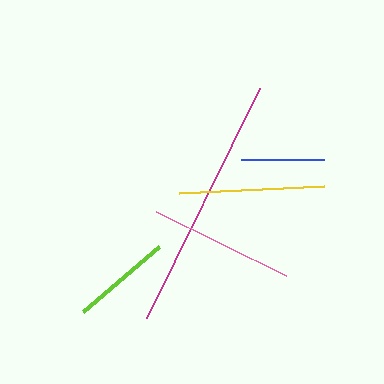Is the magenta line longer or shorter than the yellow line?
The magenta line is longer than the yellow line.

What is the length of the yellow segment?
The yellow segment is approximately 146 pixels long.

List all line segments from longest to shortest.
From longest to shortest: magenta, yellow, pink, lime, blue.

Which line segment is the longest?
The magenta line is the longest at approximately 256 pixels.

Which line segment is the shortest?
The blue line is the shortest at approximately 83 pixels.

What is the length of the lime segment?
The lime segment is approximately 99 pixels long.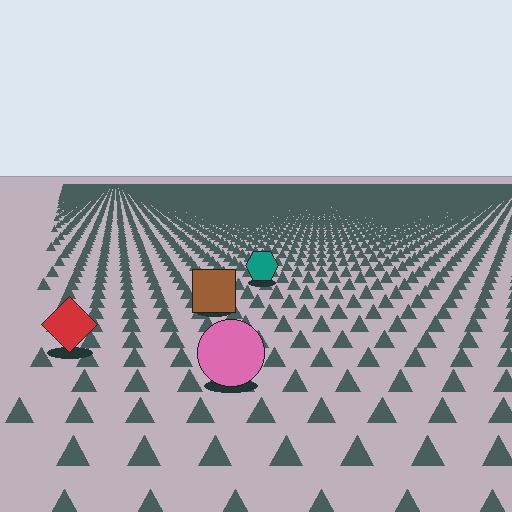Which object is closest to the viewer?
The pink circle is closest. The texture marks near it are larger and more spread out.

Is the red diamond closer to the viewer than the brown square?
Yes. The red diamond is closer — you can tell from the texture gradient: the ground texture is coarser near it.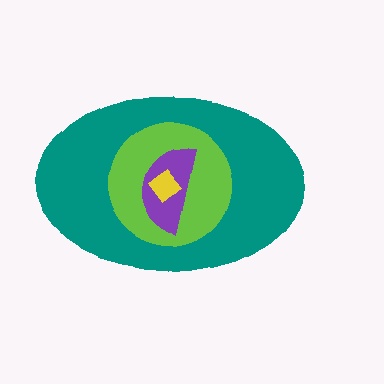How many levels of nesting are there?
4.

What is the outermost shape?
The teal ellipse.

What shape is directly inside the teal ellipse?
The lime circle.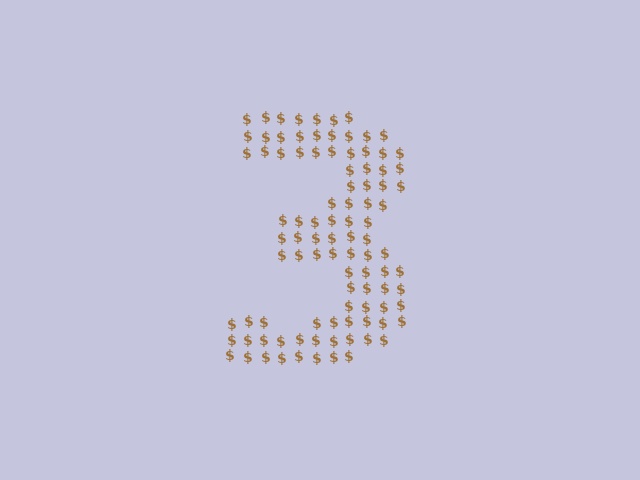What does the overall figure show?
The overall figure shows the digit 3.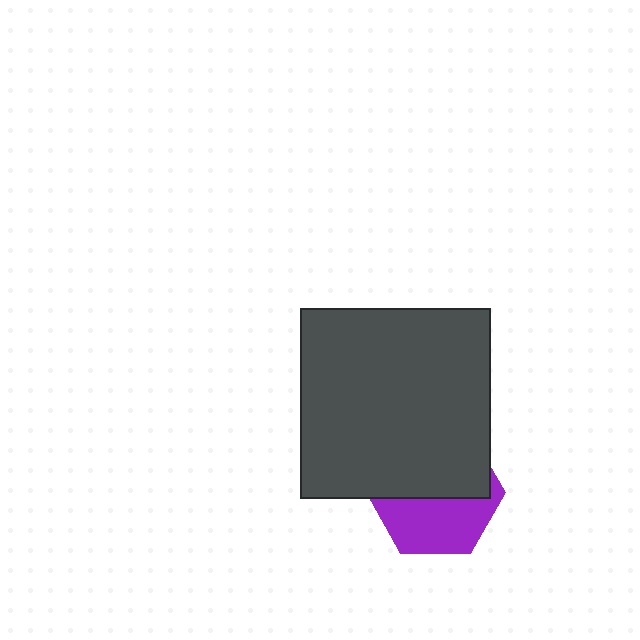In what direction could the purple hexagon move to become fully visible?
The purple hexagon could move down. That would shift it out from behind the dark gray square entirely.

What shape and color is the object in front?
The object in front is a dark gray square.